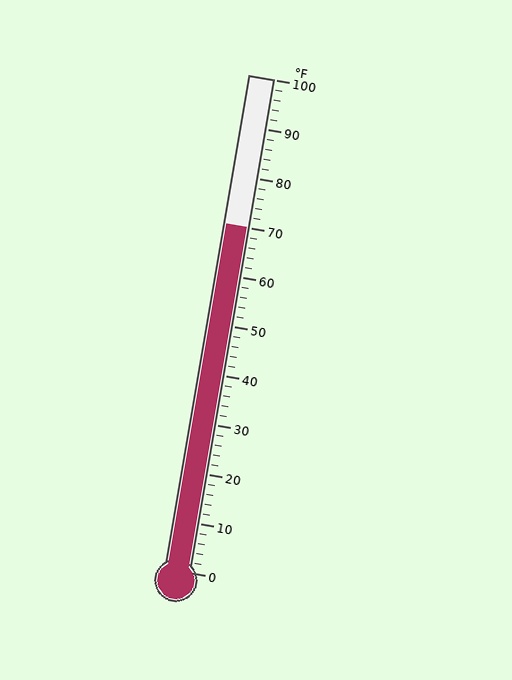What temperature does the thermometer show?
The thermometer shows approximately 70°F.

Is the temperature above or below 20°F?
The temperature is above 20°F.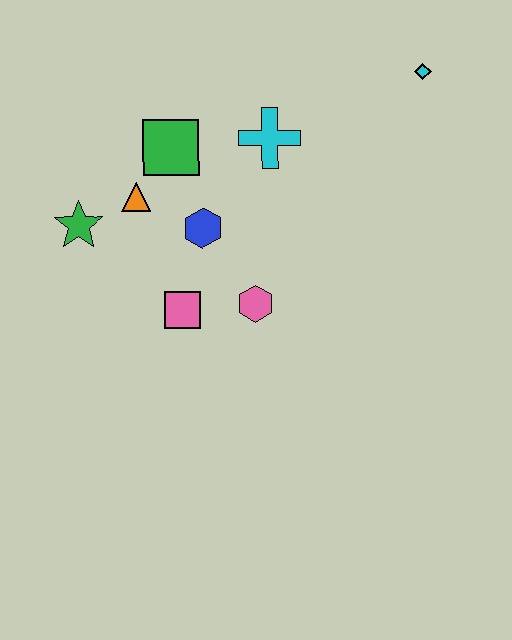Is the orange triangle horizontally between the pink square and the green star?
Yes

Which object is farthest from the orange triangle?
The cyan diamond is farthest from the orange triangle.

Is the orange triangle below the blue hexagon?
No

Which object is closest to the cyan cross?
The green square is closest to the cyan cross.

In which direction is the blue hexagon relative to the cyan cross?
The blue hexagon is below the cyan cross.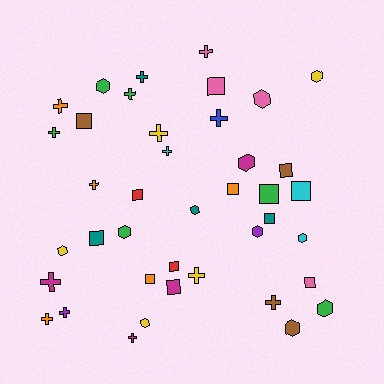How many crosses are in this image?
There are 15 crosses.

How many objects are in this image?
There are 40 objects.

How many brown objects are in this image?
There are 4 brown objects.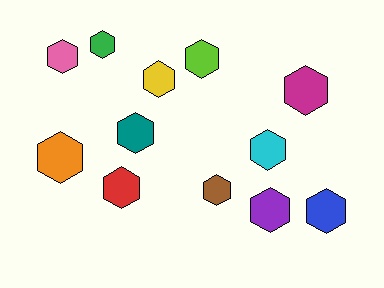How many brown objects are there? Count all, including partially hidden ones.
There is 1 brown object.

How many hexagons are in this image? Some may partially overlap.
There are 12 hexagons.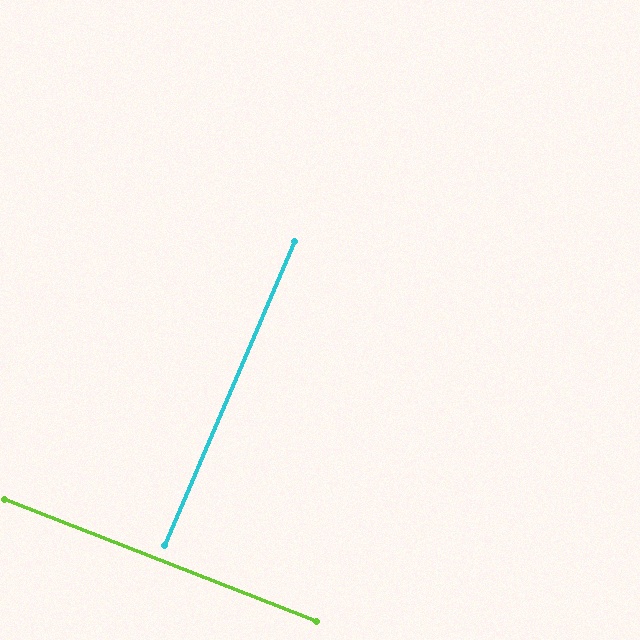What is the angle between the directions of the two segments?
Approximately 88 degrees.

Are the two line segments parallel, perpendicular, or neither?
Perpendicular — they meet at approximately 88°.